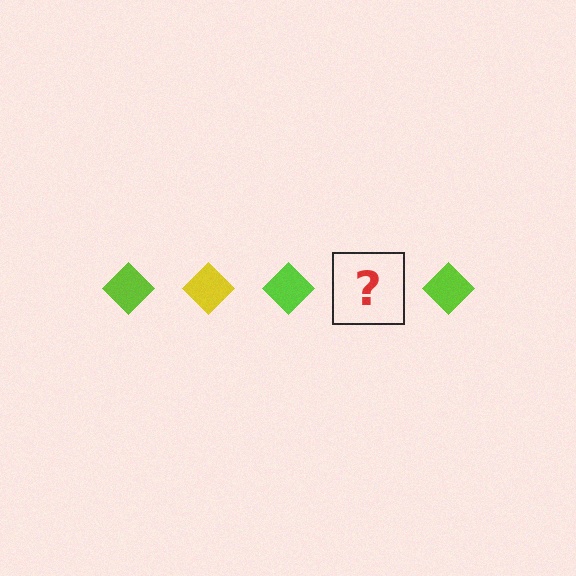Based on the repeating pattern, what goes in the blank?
The blank should be a yellow diamond.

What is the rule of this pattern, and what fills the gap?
The rule is that the pattern cycles through lime, yellow diamonds. The gap should be filled with a yellow diamond.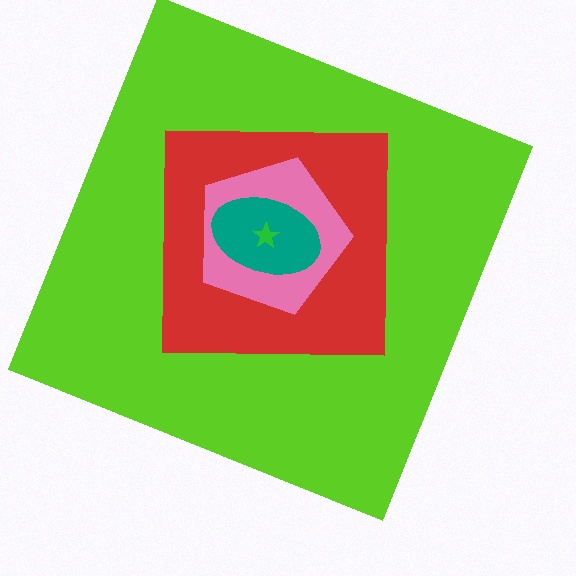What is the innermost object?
The green star.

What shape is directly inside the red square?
The pink pentagon.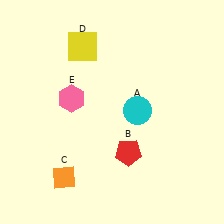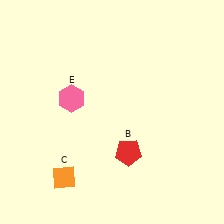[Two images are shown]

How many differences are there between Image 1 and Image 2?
There are 2 differences between the two images.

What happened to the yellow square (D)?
The yellow square (D) was removed in Image 2. It was in the top-left area of Image 1.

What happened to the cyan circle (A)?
The cyan circle (A) was removed in Image 2. It was in the top-right area of Image 1.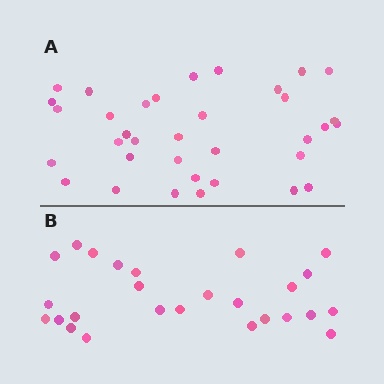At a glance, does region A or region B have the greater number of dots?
Region A (the top region) has more dots.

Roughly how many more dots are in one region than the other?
Region A has roughly 8 or so more dots than region B.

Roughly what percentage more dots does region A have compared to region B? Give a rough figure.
About 35% more.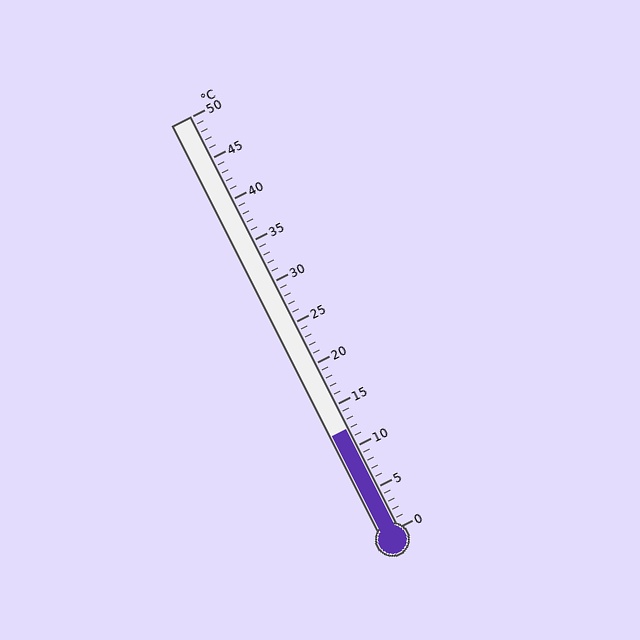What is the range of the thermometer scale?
The thermometer scale ranges from 0°C to 50°C.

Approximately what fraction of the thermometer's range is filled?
The thermometer is filled to approximately 25% of its range.